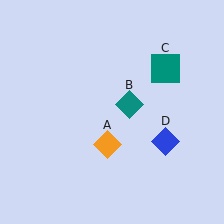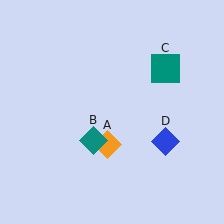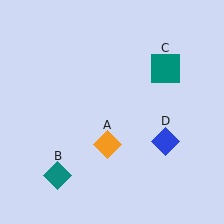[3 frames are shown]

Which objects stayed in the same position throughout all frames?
Orange diamond (object A) and teal square (object C) and blue diamond (object D) remained stationary.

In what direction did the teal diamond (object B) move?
The teal diamond (object B) moved down and to the left.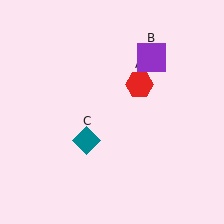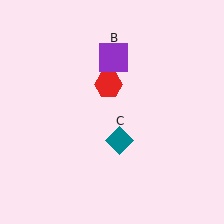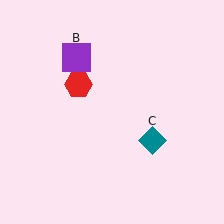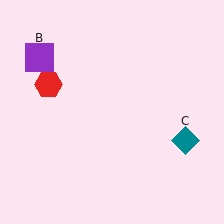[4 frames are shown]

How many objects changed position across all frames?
3 objects changed position: red hexagon (object A), purple square (object B), teal diamond (object C).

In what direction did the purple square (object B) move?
The purple square (object B) moved left.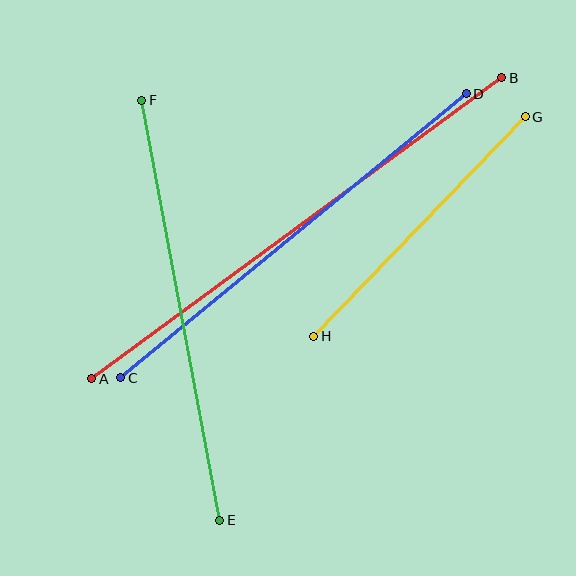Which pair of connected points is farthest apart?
Points A and B are farthest apart.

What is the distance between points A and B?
The distance is approximately 509 pixels.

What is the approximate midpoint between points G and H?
The midpoint is at approximately (420, 226) pixels.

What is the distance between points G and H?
The distance is approximately 305 pixels.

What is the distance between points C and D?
The distance is approximately 447 pixels.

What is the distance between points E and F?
The distance is approximately 427 pixels.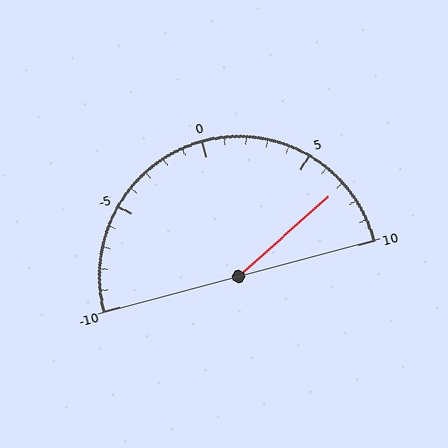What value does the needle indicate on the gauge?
The needle indicates approximately 7.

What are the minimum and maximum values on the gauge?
The gauge ranges from -10 to 10.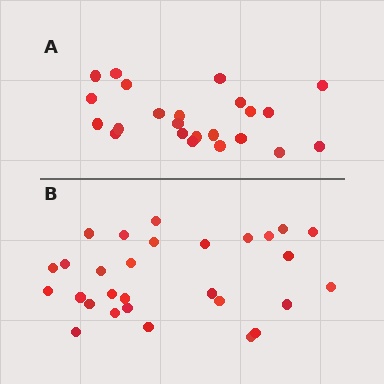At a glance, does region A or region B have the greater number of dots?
Region B (the bottom region) has more dots.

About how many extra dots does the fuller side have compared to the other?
Region B has about 6 more dots than region A.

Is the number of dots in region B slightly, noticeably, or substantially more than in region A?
Region B has noticeably more, but not dramatically so. The ratio is roughly 1.3 to 1.